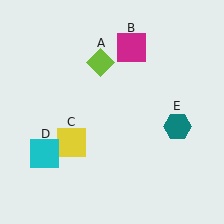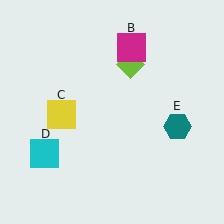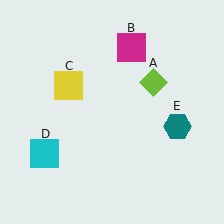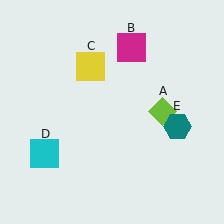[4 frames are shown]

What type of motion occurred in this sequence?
The lime diamond (object A), yellow square (object C) rotated clockwise around the center of the scene.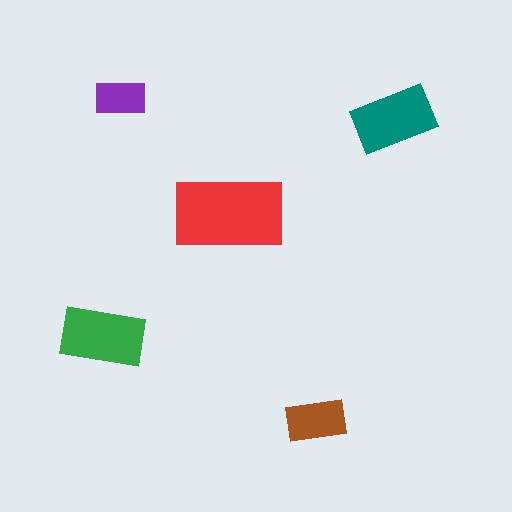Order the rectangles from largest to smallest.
the red one, the green one, the teal one, the brown one, the purple one.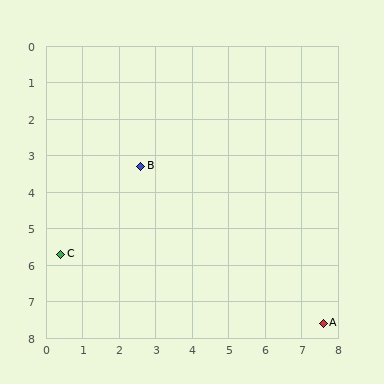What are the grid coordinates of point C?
Point C is at approximately (0.4, 5.7).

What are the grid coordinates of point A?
Point A is at approximately (7.6, 7.6).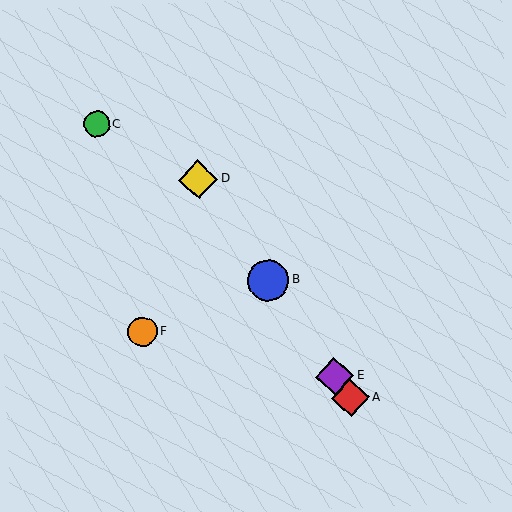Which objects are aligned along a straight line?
Objects A, B, D, E are aligned along a straight line.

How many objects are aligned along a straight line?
4 objects (A, B, D, E) are aligned along a straight line.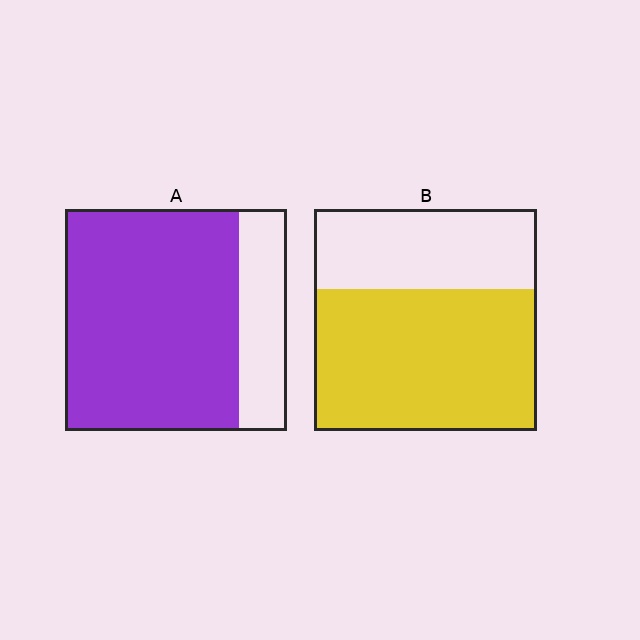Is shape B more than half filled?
Yes.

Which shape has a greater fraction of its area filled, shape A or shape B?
Shape A.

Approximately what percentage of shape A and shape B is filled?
A is approximately 80% and B is approximately 65%.